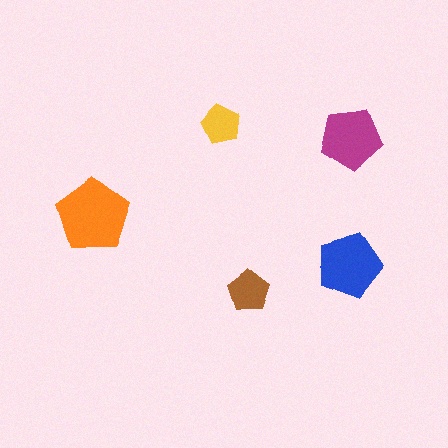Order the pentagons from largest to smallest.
the orange one, the blue one, the magenta one, the brown one, the yellow one.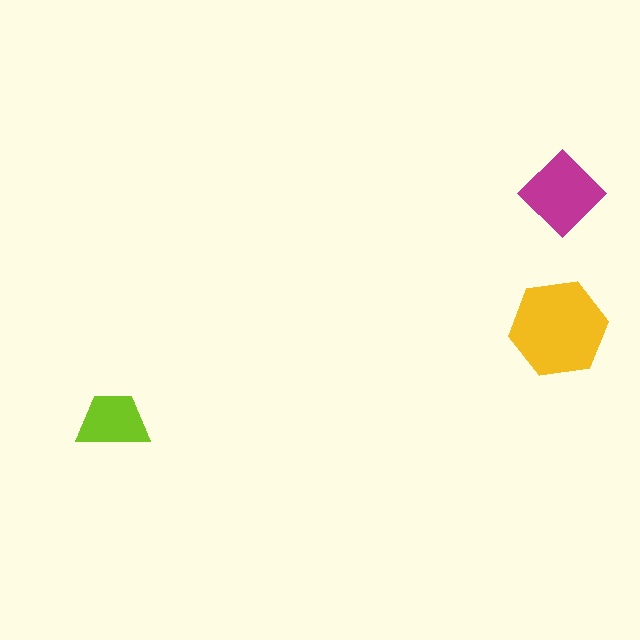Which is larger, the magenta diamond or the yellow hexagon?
The yellow hexagon.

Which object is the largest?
The yellow hexagon.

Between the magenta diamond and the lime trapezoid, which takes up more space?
The magenta diamond.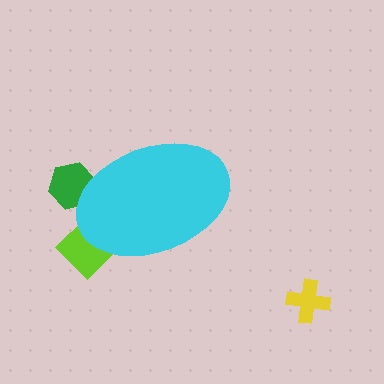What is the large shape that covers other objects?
A cyan ellipse.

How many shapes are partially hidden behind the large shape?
2 shapes are partially hidden.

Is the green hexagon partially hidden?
Yes, the green hexagon is partially hidden behind the cyan ellipse.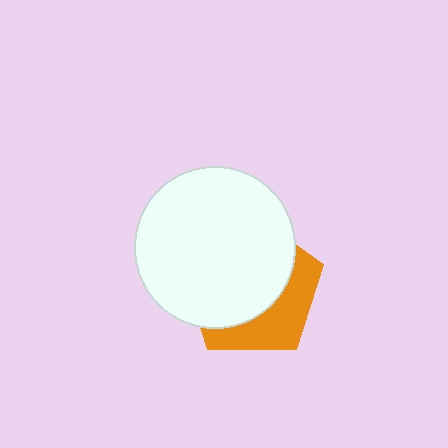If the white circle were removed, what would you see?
You would see the complete orange pentagon.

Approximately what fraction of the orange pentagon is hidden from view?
Roughly 65% of the orange pentagon is hidden behind the white circle.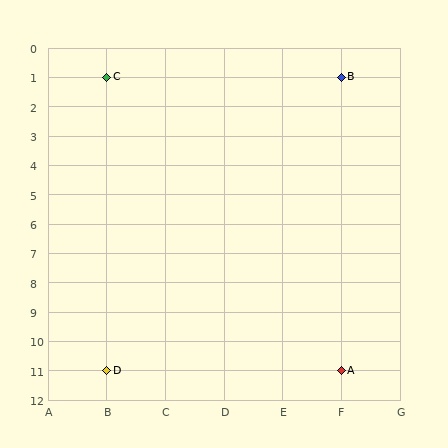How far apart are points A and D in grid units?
Points A and D are 4 columns apart.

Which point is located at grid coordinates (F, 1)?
Point B is at (F, 1).